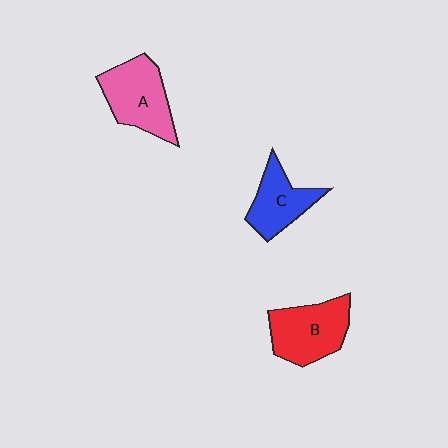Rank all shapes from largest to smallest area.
From largest to smallest: B (red), A (pink), C (blue).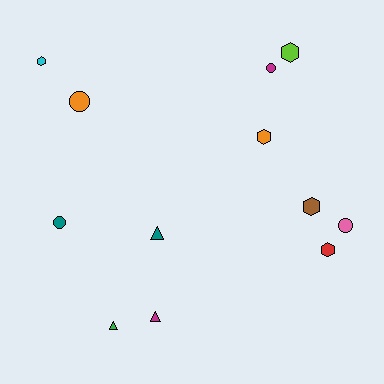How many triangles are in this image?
There are 3 triangles.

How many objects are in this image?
There are 12 objects.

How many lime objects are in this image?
There is 1 lime object.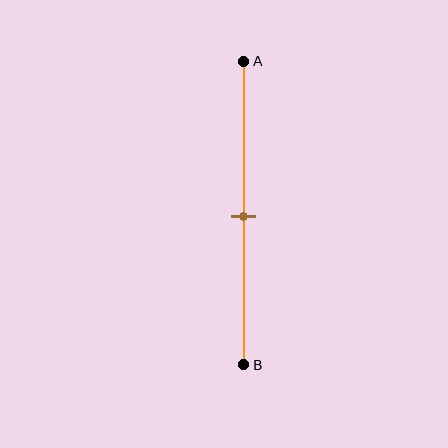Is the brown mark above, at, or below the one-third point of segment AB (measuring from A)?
The brown mark is below the one-third point of segment AB.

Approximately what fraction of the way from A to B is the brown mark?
The brown mark is approximately 50% of the way from A to B.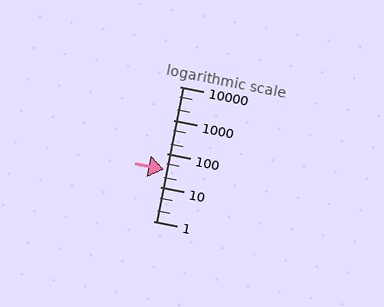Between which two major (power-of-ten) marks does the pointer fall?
The pointer is between 10 and 100.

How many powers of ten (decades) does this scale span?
The scale spans 4 decades, from 1 to 10000.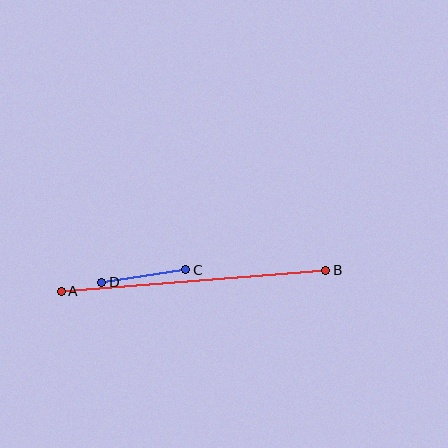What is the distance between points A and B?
The distance is approximately 265 pixels.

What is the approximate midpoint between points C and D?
The midpoint is at approximately (144, 276) pixels.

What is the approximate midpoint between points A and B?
The midpoint is at approximately (193, 281) pixels.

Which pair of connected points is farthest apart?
Points A and B are farthest apart.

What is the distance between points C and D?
The distance is approximately 85 pixels.